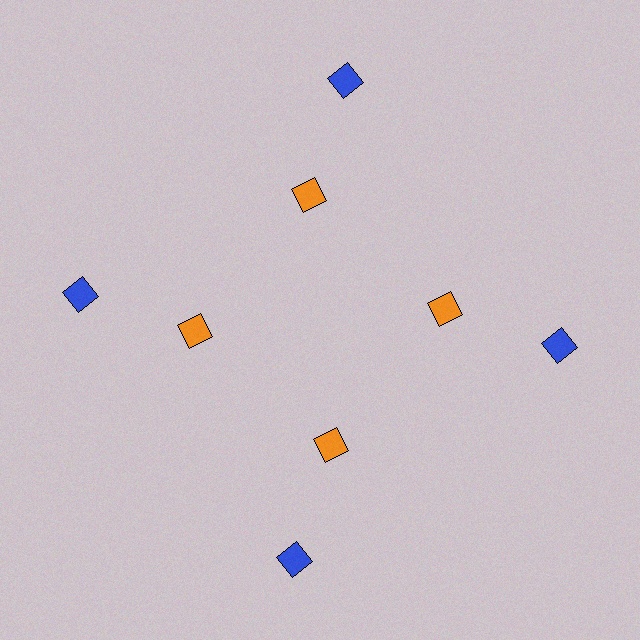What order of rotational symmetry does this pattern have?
This pattern has 4-fold rotational symmetry.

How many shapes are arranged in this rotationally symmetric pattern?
There are 8 shapes, arranged in 4 groups of 2.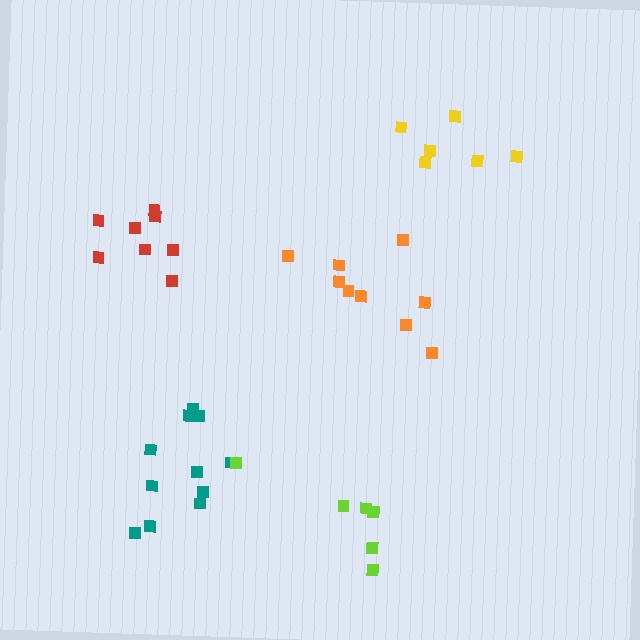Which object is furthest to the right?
The yellow cluster is rightmost.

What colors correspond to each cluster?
The clusters are colored: teal, lime, yellow, red, orange.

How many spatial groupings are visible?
There are 5 spatial groupings.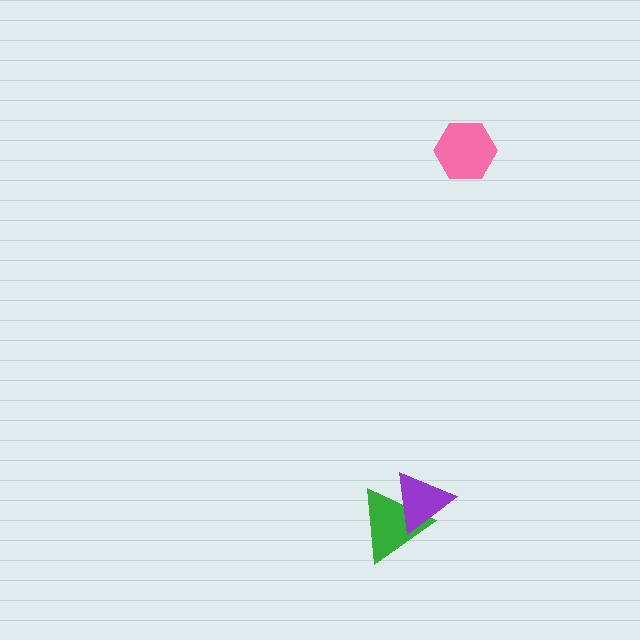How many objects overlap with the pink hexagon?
0 objects overlap with the pink hexagon.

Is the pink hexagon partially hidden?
No, no other shape covers it.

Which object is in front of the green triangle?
The purple triangle is in front of the green triangle.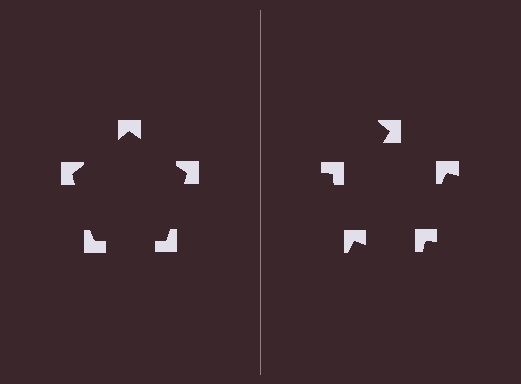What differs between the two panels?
The notched squares are positioned identically on both sides; only the wedge orientations differ. On the left they align to a pentagon; on the right they are misaligned.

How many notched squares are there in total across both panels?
10 — 5 on each side.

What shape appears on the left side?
An illusory pentagon.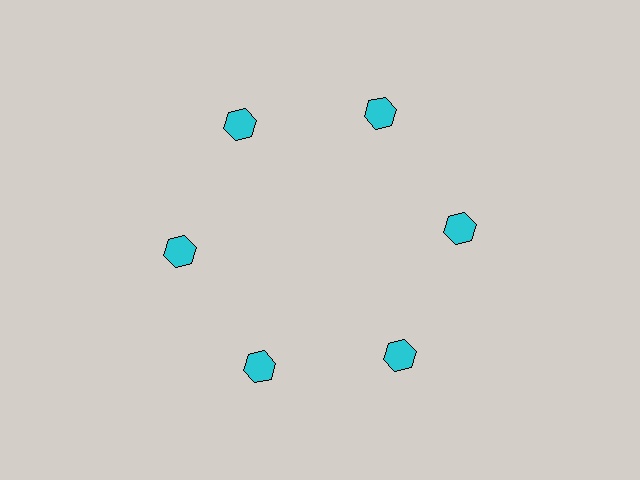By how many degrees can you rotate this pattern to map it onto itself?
The pattern maps onto itself every 60 degrees of rotation.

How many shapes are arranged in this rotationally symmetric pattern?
There are 6 shapes, arranged in 6 groups of 1.